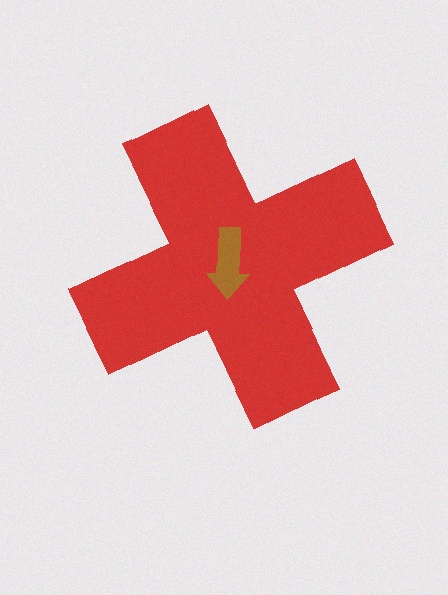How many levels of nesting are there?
2.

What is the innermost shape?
The brown arrow.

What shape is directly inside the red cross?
The brown arrow.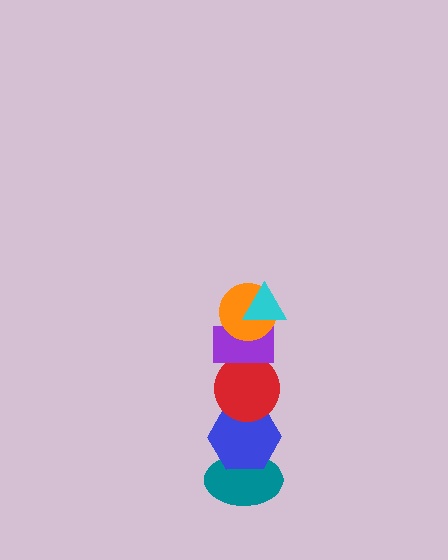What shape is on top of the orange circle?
The cyan triangle is on top of the orange circle.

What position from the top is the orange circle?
The orange circle is 2nd from the top.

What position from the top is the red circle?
The red circle is 4th from the top.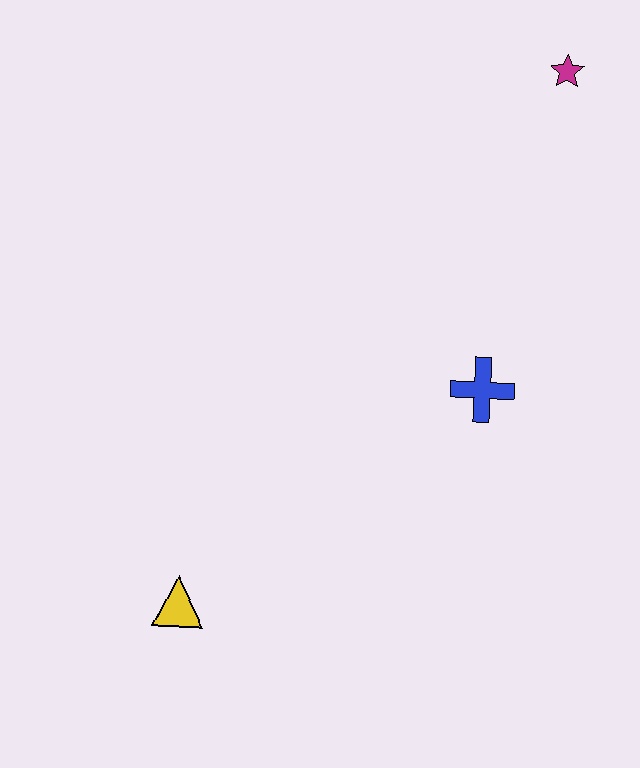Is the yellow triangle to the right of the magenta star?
No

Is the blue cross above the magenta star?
No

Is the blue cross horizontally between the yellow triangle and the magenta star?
Yes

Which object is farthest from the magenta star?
The yellow triangle is farthest from the magenta star.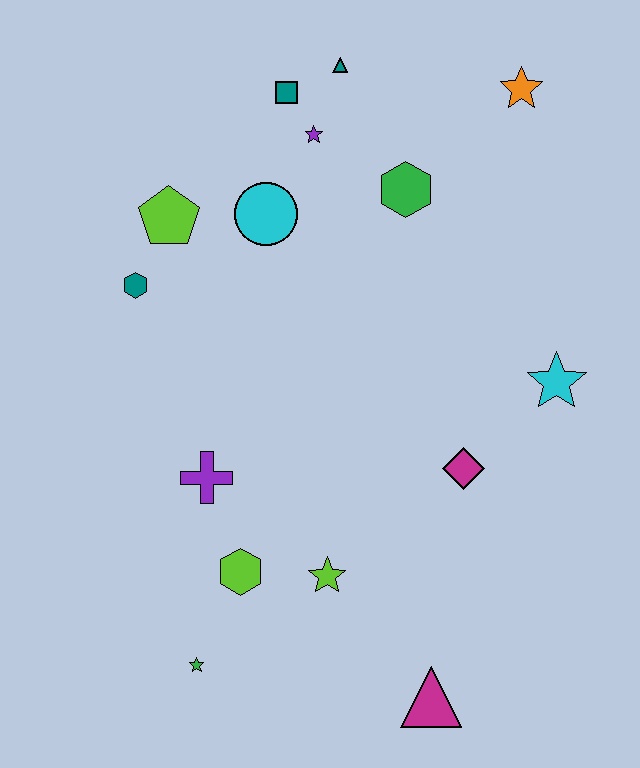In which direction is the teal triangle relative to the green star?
The teal triangle is above the green star.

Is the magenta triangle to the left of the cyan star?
Yes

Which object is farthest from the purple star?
The magenta triangle is farthest from the purple star.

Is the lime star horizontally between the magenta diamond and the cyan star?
No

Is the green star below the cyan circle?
Yes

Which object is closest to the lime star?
The lime hexagon is closest to the lime star.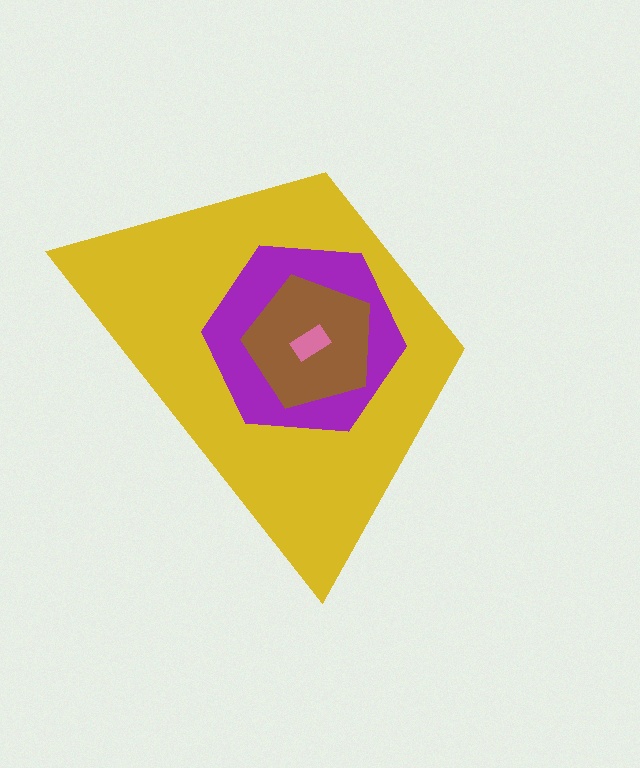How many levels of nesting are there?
4.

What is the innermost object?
The pink rectangle.